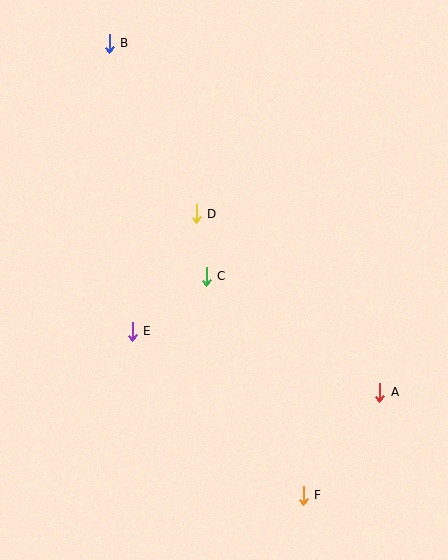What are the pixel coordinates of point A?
Point A is at (380, 392).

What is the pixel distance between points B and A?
The distance between B and A is 442 pixels.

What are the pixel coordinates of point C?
Point C is at (206, 276).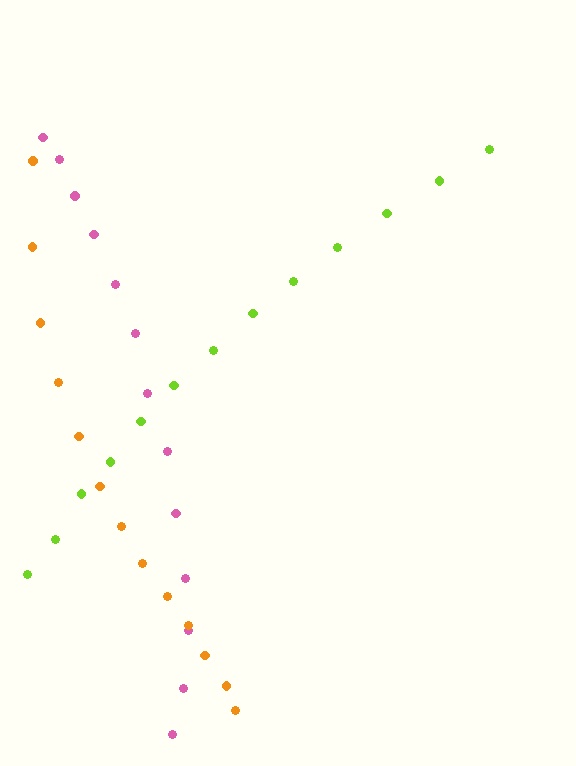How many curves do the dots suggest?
There are 3 distinct paths.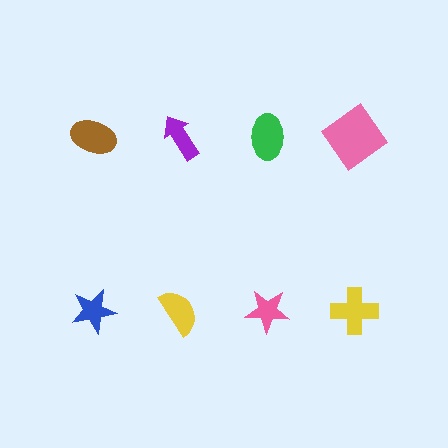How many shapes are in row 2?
4 shapes.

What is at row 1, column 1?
A brown ellipse.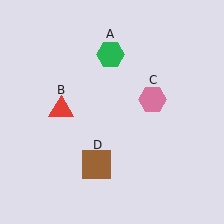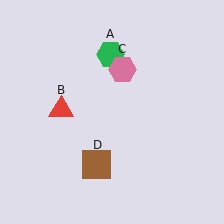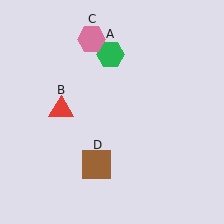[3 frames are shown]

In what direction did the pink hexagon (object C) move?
The pink hexagon (object C) moved up and to the left.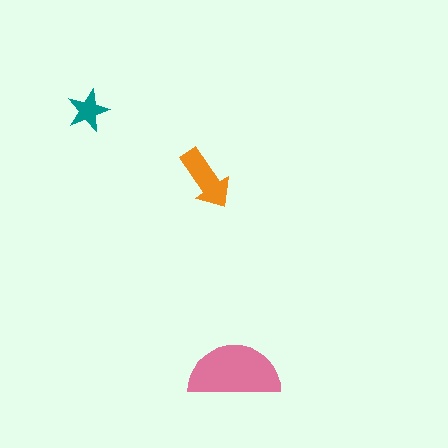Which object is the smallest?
The teal star.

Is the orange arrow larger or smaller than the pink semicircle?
Smaller.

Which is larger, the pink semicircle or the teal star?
The pink semicircle.